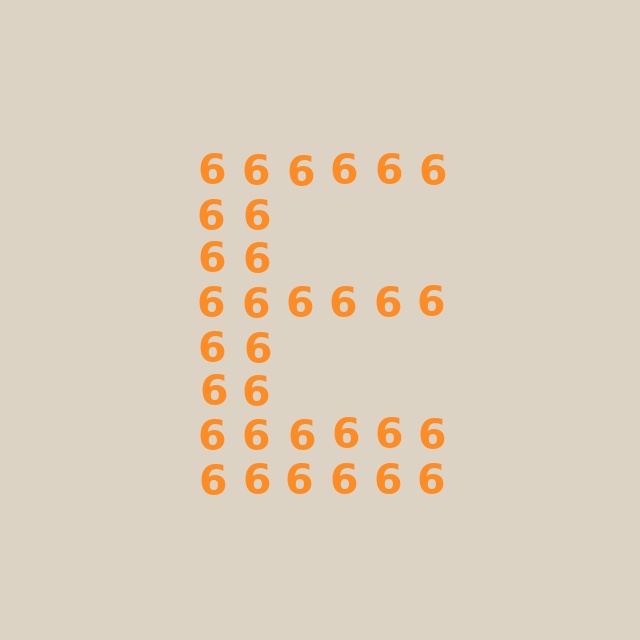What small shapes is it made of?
It is made of small digit 6's.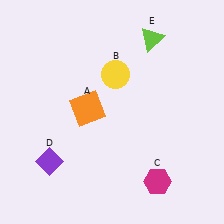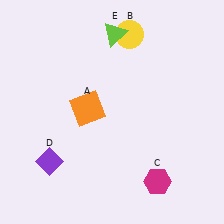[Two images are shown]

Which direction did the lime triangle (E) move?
The lime triangle (E) moved left.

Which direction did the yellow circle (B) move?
The yellow circle (B) moved up.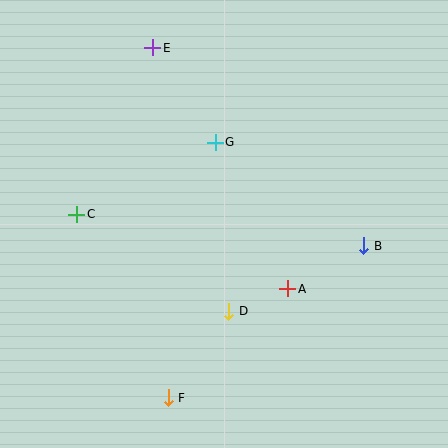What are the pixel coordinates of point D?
Point D is at (229, 311).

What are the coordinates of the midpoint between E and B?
The midpoint between E and B is at (258, 147).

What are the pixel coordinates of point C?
Point C is at (76, 214).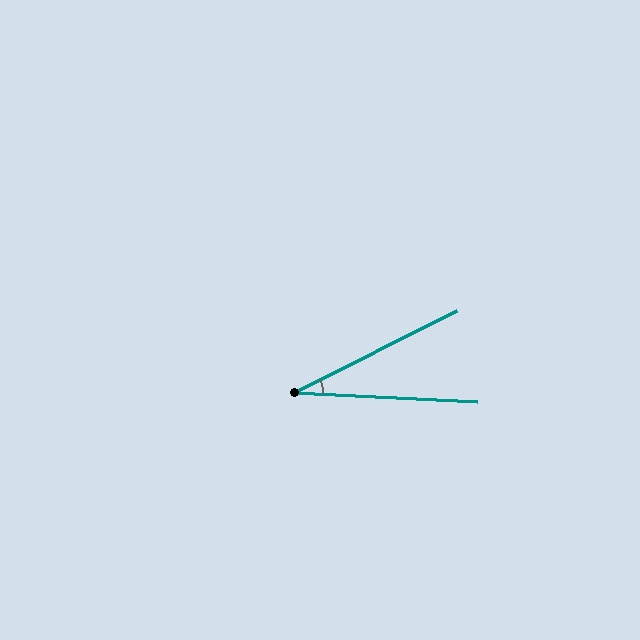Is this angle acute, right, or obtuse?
It is acute.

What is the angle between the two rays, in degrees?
Approximately 29 degrees.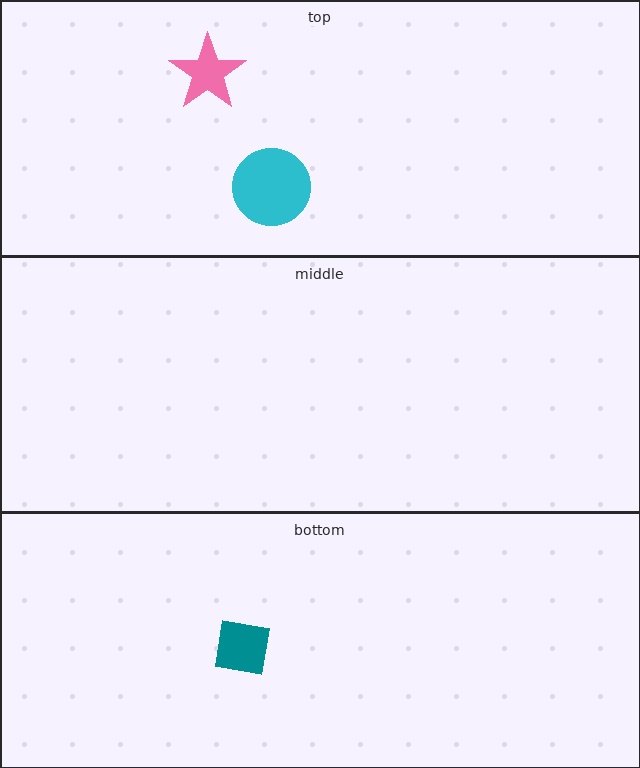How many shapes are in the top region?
2.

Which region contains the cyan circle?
The top region.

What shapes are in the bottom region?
The teal square.